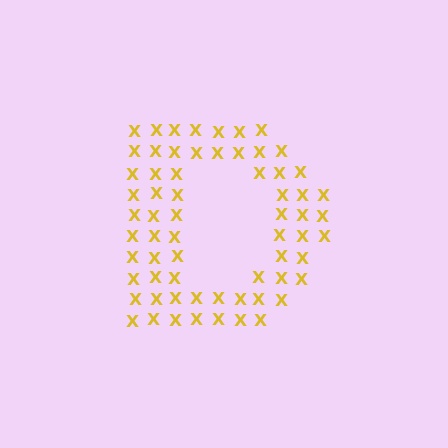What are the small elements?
The small elements are letter X's.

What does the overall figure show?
The overall figure shows the letter D.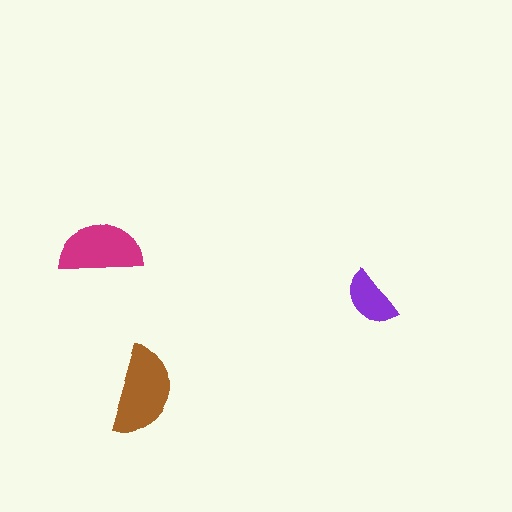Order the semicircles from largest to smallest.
the brown one, the magenta one, the purple one.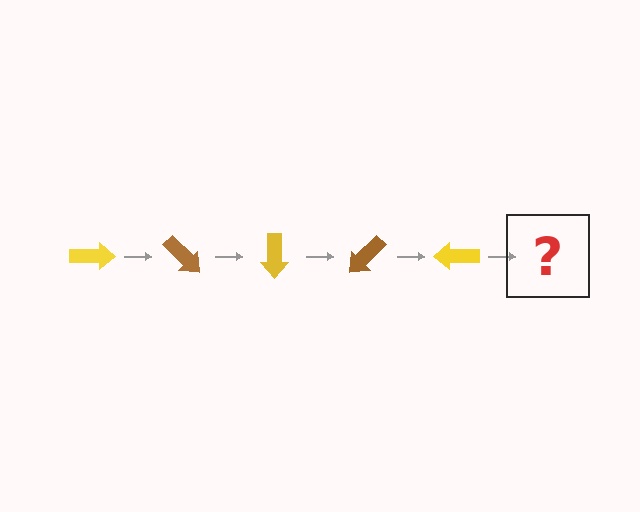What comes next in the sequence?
The next element should be a brown arrow, rotated 225 degrees from the start.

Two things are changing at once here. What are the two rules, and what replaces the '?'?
The two rules are that it rotates 45 degrees each step and the color cycles through yellow and brown. The '?' should be a brown arrow, rotated 225 degrees from the start.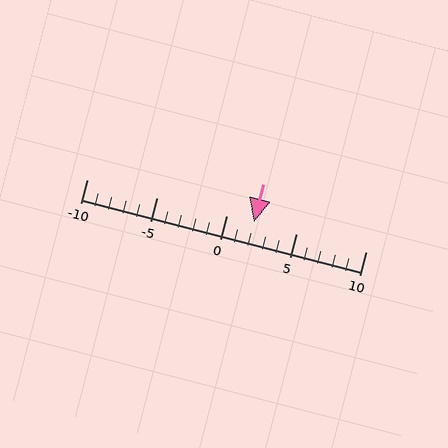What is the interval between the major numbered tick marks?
The major tick marks are spaced 5 units apart.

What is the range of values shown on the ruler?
The ruler shows values from -10 to 10.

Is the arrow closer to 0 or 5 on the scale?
The arrow is closer to 0.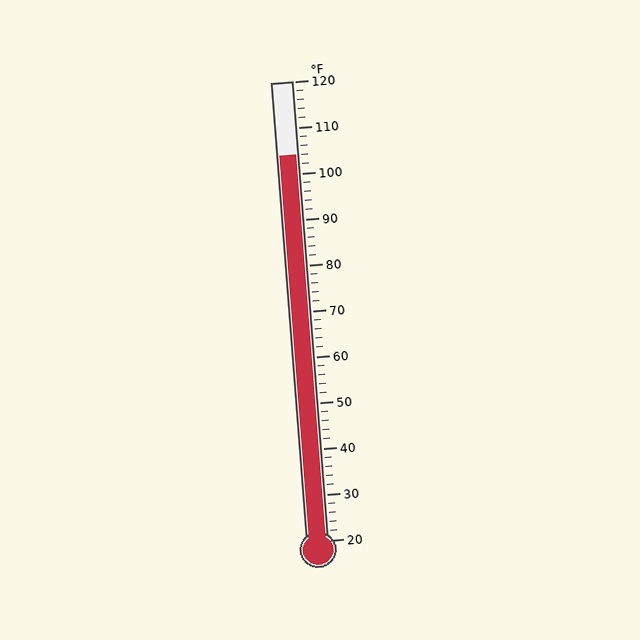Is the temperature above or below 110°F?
The temperature is below 110°F.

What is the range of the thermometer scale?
The thermometer scale ranges from 20°F to 120°F.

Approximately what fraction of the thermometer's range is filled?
The thermometer is filled to approximately 85% of its range.